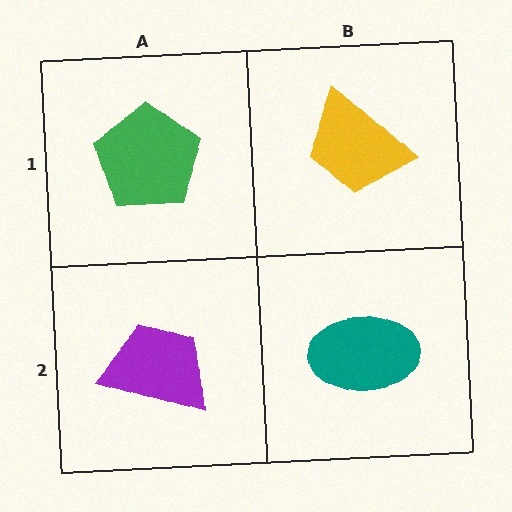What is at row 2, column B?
A teal ellipse.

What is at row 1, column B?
A yellow trapezoid.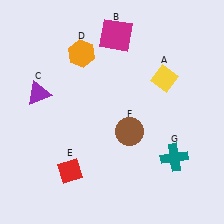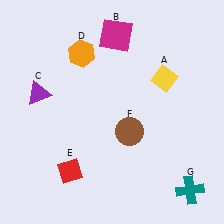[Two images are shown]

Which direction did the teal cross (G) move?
The teal cross (G) moved down.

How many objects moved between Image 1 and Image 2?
1 object moved between the two images.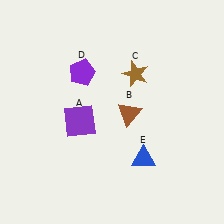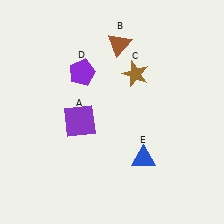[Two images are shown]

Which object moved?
The brown triangle (B) moved up.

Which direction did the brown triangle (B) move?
The brown triangle (B) moved up.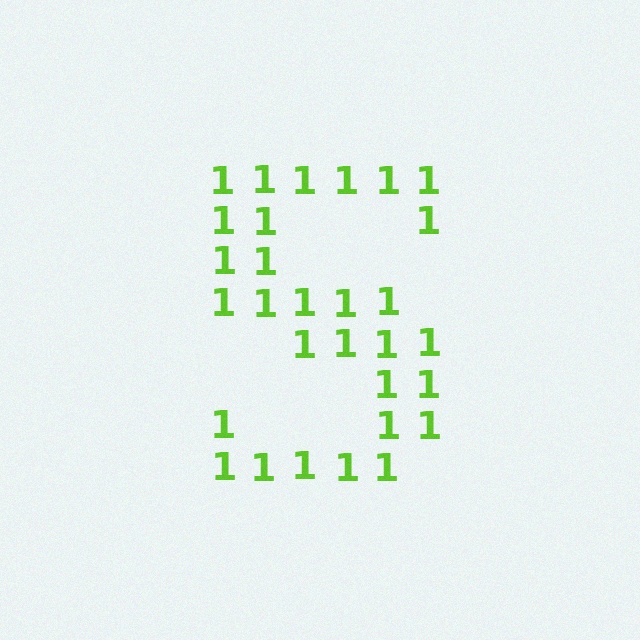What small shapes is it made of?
It is made of small digit 1's.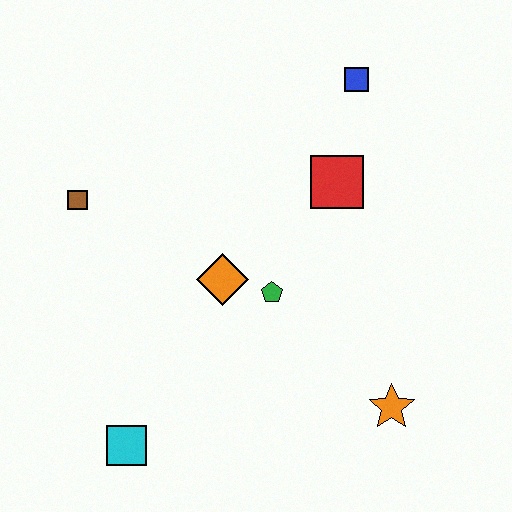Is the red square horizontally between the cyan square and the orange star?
Yes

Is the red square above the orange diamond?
Yes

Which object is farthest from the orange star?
The brown square is farthest from the orange star.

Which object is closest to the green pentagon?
The orange diamond is closest to the green pentagon.